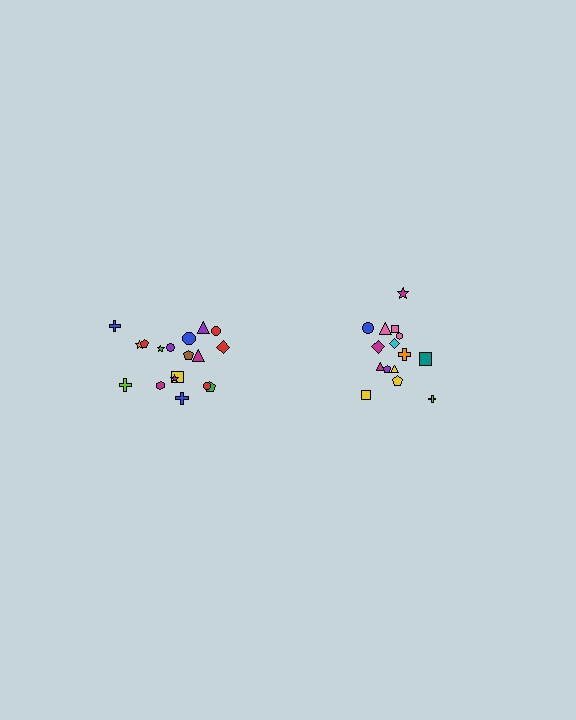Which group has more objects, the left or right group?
The left group.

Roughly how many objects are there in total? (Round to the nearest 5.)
Roughly 35 objects in total.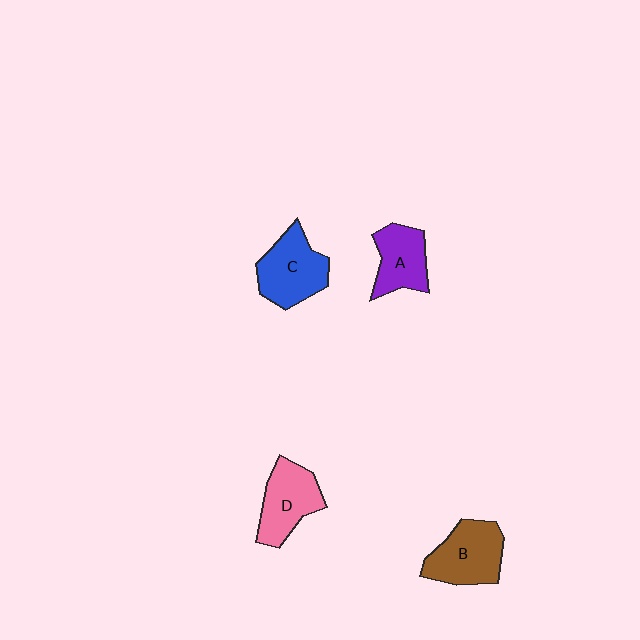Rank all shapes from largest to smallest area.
From largest to smallest: B (brown), C (blue), D (pink), A (purple).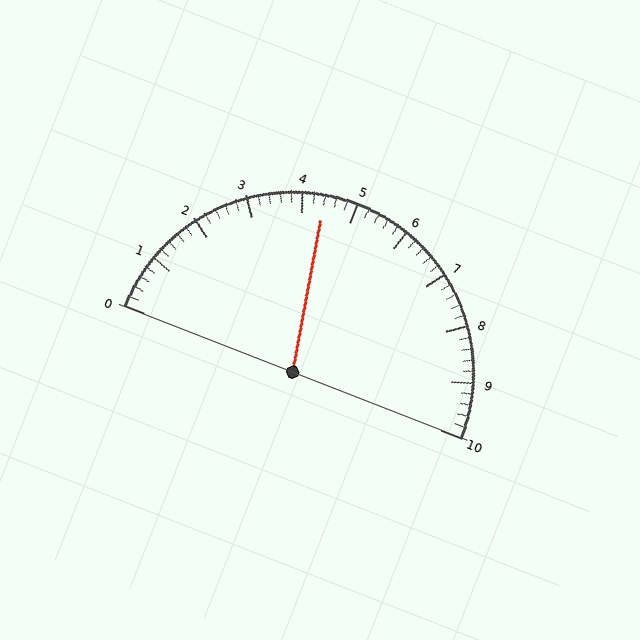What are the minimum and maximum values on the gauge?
The gauge ranges from 0 to 10.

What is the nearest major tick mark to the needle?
The nearest major tick mark is 4.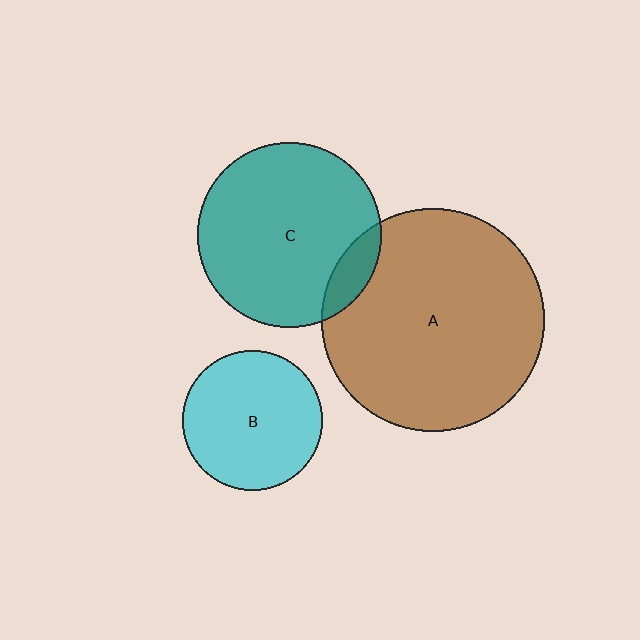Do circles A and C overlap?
Yes.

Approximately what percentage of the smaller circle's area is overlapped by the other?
Approximately 10%.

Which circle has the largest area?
Circle A (brown).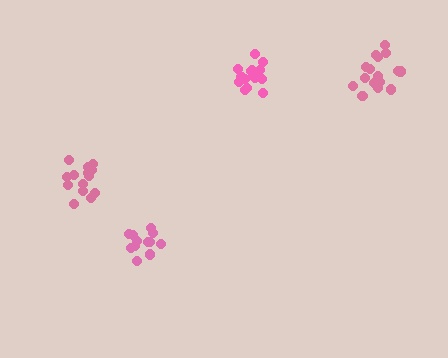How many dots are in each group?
Group 1: 14 dots, Group 2: 16 dots, Group 3: 17 dots, Group 4: 12 dots (59 total).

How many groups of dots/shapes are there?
There are 4 groups.